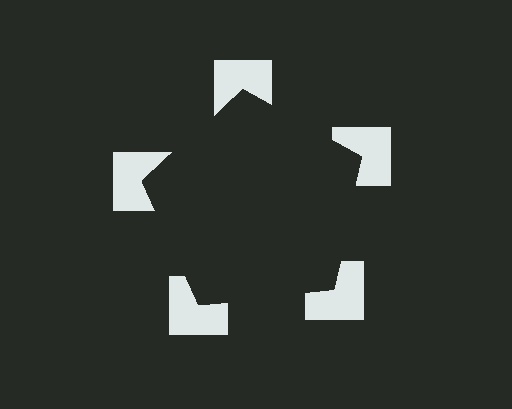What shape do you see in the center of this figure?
An illusory pentagon — its edges are inferred from the aligned wedge cuts in the notched squares, not physically drawn.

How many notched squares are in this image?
There are 5 — one at each vertex of the illusory pentagon.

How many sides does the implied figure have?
5 sides.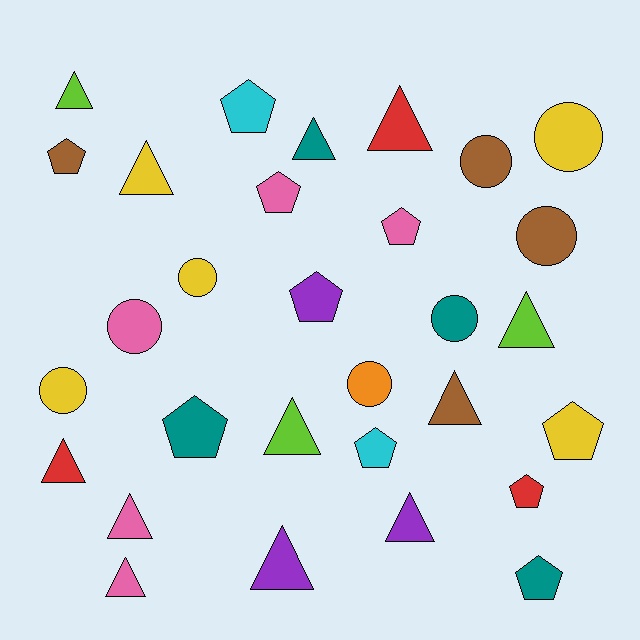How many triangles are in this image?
There are 12 triangles.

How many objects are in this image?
There are 30 objects.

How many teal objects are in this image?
There are 4 teal objects.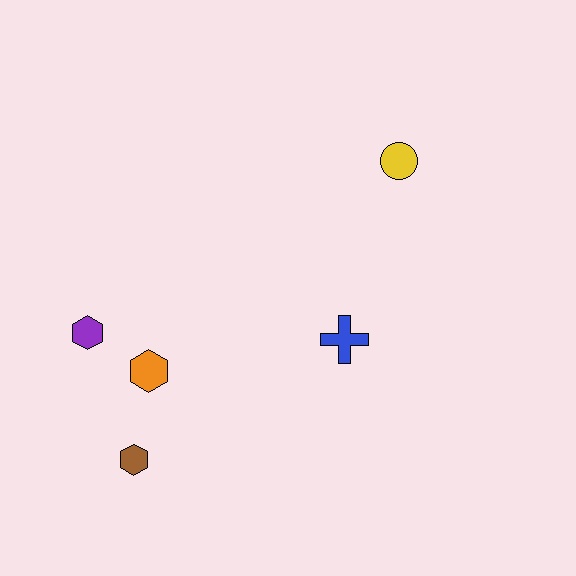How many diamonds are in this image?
There are no diamonds.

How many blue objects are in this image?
There is 1 blue object.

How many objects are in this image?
There are 5 objects.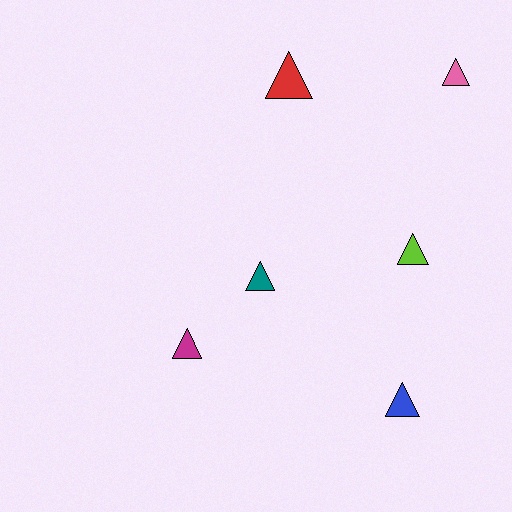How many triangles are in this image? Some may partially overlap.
There are 6 triangles.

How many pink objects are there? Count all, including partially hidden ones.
There is 1 pink object.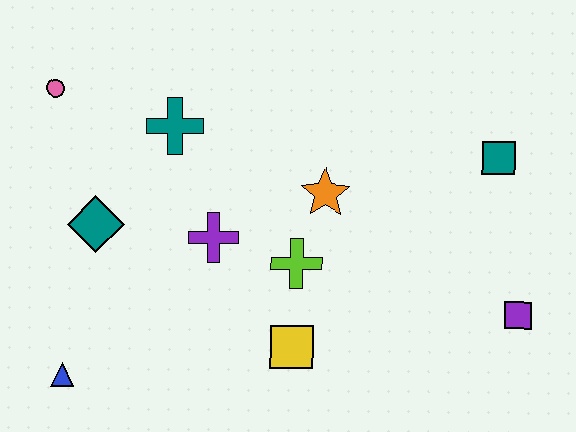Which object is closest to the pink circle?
The teal cross is closest to the pink circle.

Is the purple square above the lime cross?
No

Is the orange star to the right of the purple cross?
Yes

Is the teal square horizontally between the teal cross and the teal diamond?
No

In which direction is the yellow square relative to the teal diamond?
The yellow square is to the right of the teal diamond.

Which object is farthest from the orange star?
The blue triangle is farthest from the orange star.